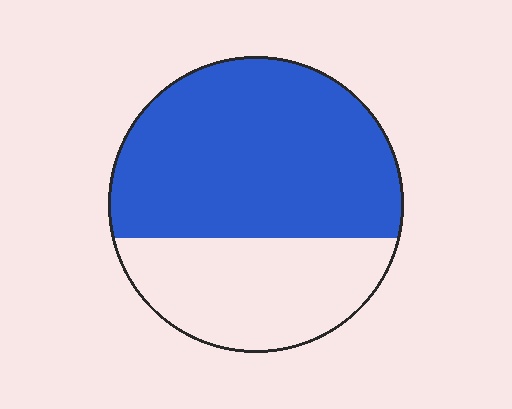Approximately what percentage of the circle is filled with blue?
Approximately 65%.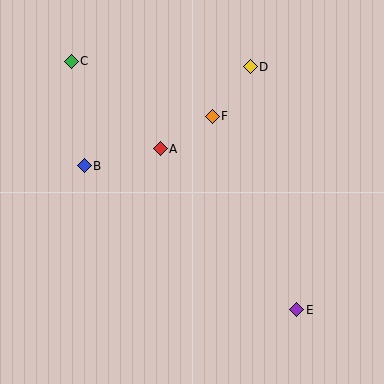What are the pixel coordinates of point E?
Point E is at (297, 310).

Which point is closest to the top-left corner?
Point C is closest to the top-left corner.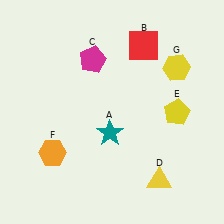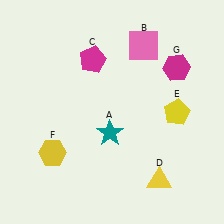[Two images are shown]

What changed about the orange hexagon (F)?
In Image 1, F is orange. In Image 2, it changed to yellow.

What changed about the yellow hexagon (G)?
In Image 1, G is yellow. In Image 2, it changed to magenta.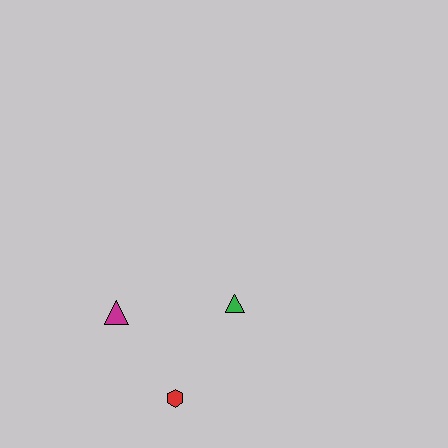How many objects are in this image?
There are 3 objects.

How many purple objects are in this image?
There are no purple objects.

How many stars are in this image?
There are no stars.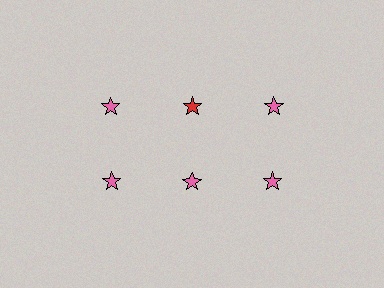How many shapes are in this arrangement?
There are 6 shapes arranged in a grid pattern.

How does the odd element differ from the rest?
It has a different color: red instead of pink.